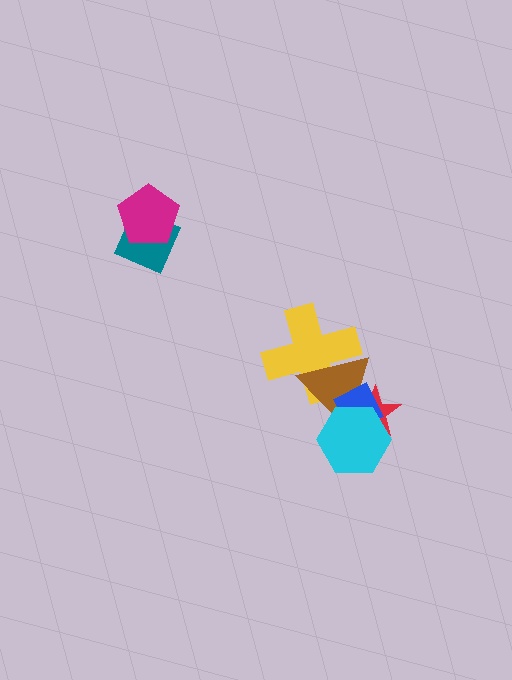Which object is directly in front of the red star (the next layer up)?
The brown triangle is directly in front of the red star.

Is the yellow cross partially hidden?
Yes, it is partially covered by another shape.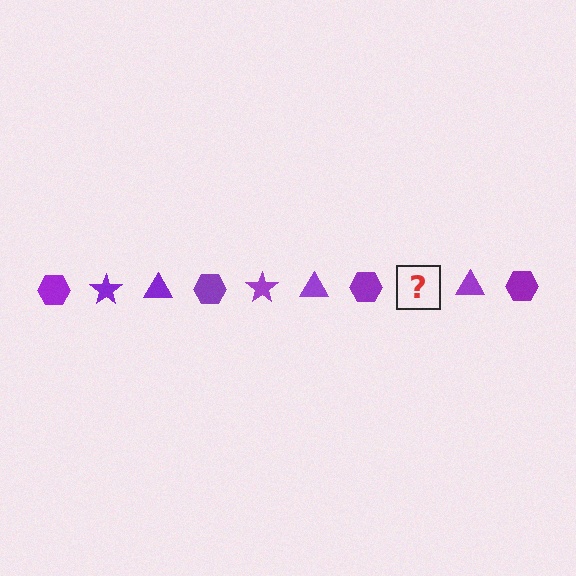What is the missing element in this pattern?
The missing element is a purple star.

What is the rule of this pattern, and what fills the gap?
The rule is that the pattern cycles through hexagon, star, triangle shapes in purple. The gap should be filled with a purple star.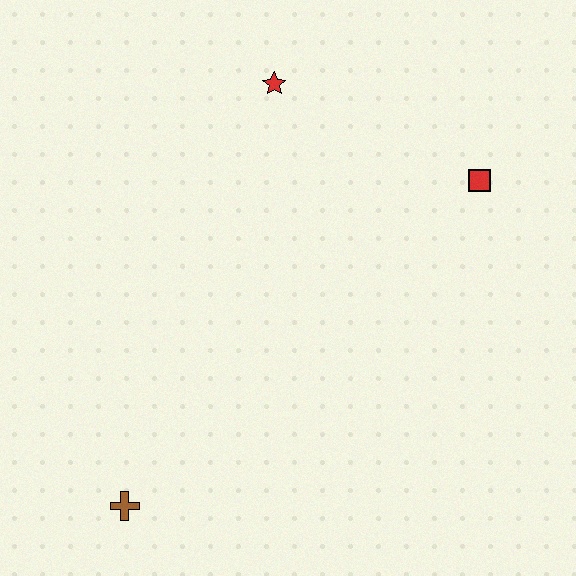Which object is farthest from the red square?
The brown cross is farthest from the red square.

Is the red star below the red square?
No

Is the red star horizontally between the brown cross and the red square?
Yes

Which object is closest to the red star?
The red square is closest to the red star.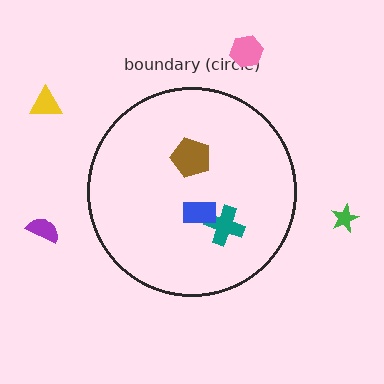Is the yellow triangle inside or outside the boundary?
Outside.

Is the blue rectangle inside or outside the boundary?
Inside.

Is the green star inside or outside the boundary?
Outside.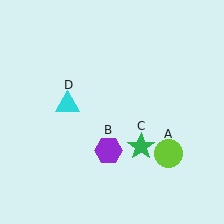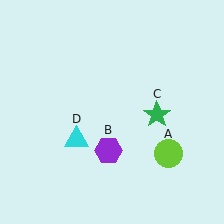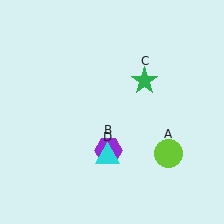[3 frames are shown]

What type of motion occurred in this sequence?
The green star (object C), cyan triangle (object D) rotated counterclockwise around the center of the scene.